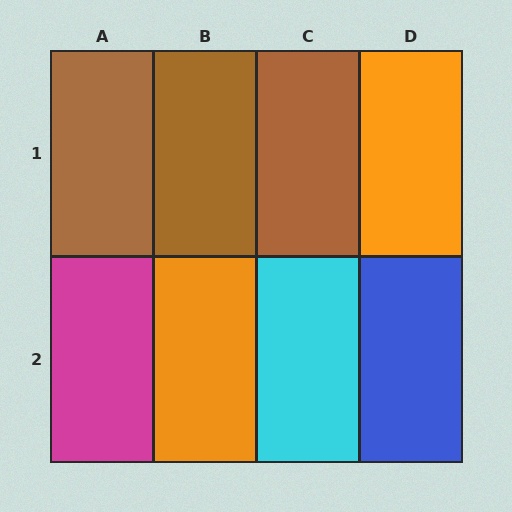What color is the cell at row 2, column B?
Orange.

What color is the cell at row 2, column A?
Magenta.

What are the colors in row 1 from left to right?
Brown, brown, brown, orange.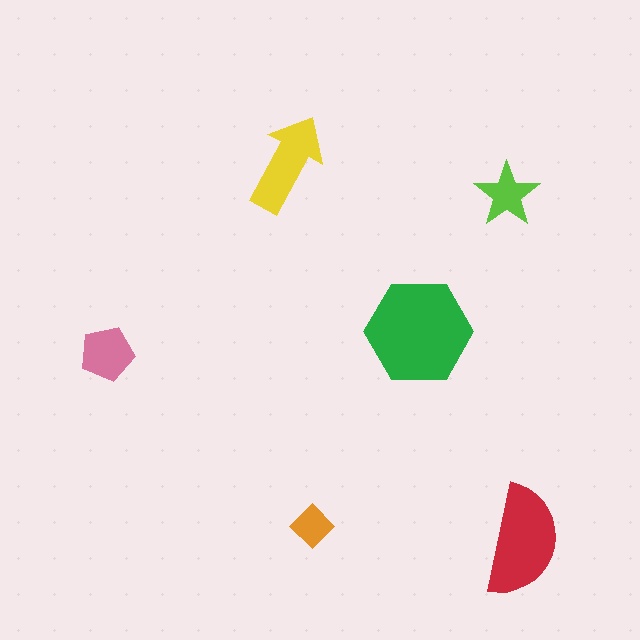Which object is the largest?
The green hexagon.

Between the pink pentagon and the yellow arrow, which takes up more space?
The yellow arrow.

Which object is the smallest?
The orange diamond.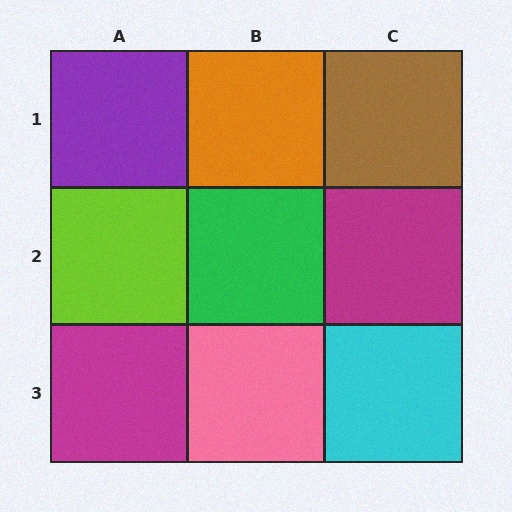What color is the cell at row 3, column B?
Pink.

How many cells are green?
1 cell is green.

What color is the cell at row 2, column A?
Lime.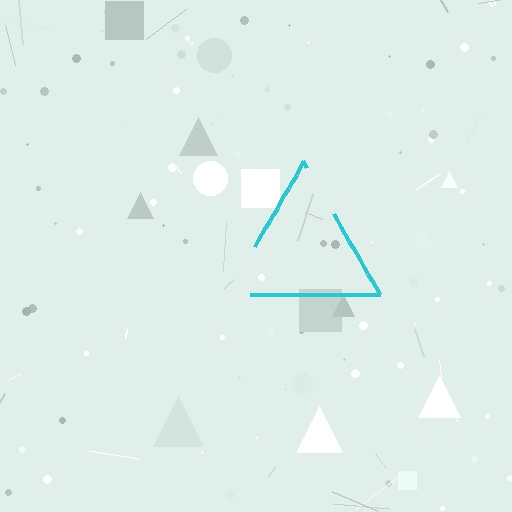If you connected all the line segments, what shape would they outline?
They would outline a triangle.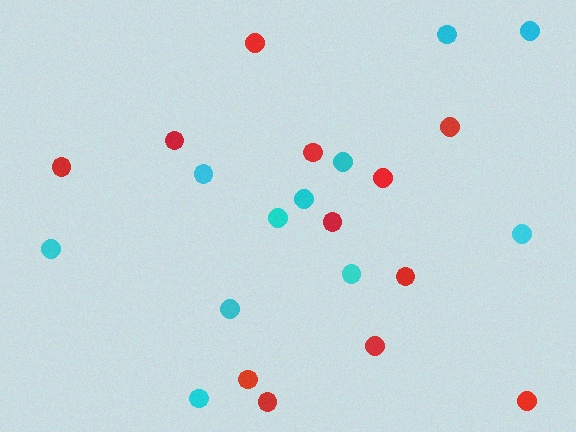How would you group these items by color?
There are 2 groups: one group of red circles (12) and one group of cyan circles (11).